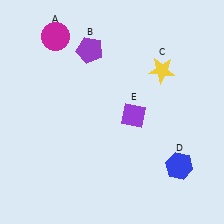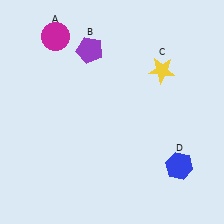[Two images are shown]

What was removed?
The purple diamond (E) was removed in Image 2.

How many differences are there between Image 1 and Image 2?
There is 1 difference between the two images.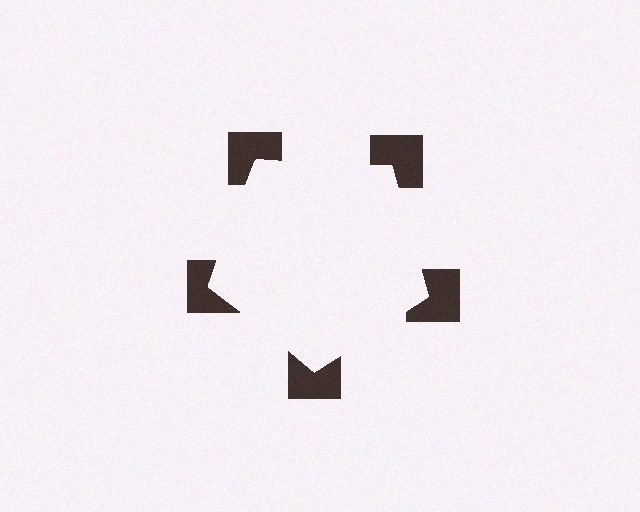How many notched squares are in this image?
There are 5 — one at each vertex of the illusory pentagon.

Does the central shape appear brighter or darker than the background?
It typically appears slightly brighter than the background, even though no actual brightness change is drawn.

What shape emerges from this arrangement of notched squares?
An illusory pentagon — its edges are inferred from the aligned wedge cuts in the notched squares, not physically drawn.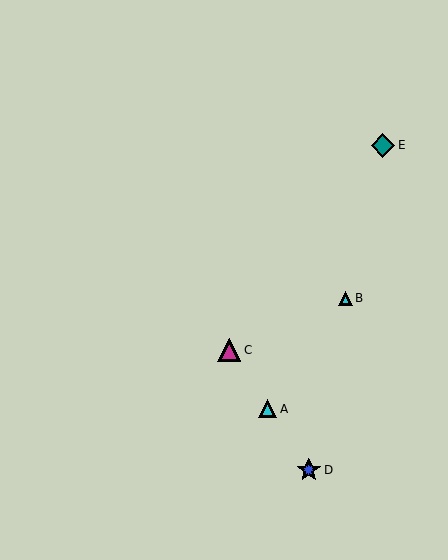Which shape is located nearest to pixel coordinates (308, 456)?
The blue star (labeled D) at (309, 470) is nearest to that location.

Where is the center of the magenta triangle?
The center of the magenta triangle is at (229, 350).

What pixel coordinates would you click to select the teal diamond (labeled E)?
Click at (383, 145) to select the teal diamond E.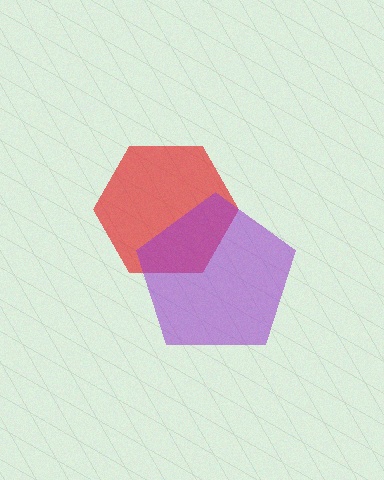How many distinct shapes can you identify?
There are 2 distinct shapes: a red hexagon, a purple pentagon.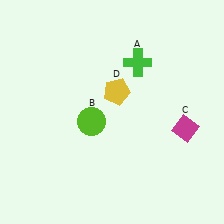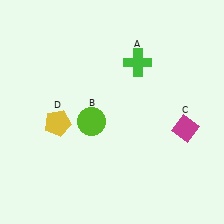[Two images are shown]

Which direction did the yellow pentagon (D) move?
The yellow pentagon (D) moved left.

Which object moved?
The yellow pentagon (D) moved left.